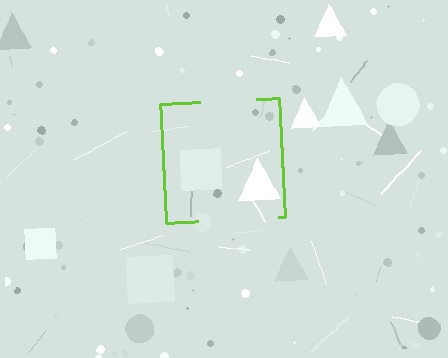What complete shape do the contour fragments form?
The contour fragments form a square.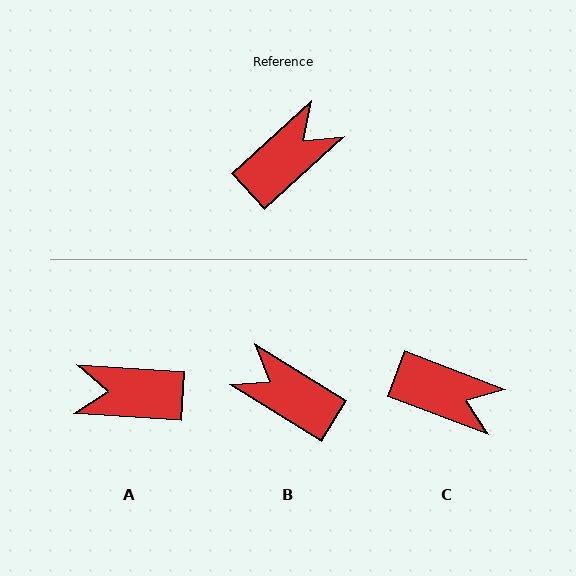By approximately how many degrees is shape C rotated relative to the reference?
Approximately 63 degrees clockwise.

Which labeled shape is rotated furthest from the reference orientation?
A, about 134 degrees away.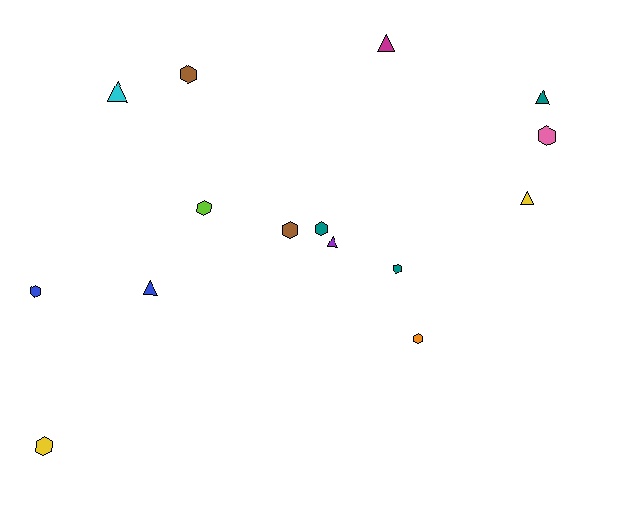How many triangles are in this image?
There are 6 triangles.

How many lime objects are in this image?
There is 1 lime object.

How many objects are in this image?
There are 15 objects.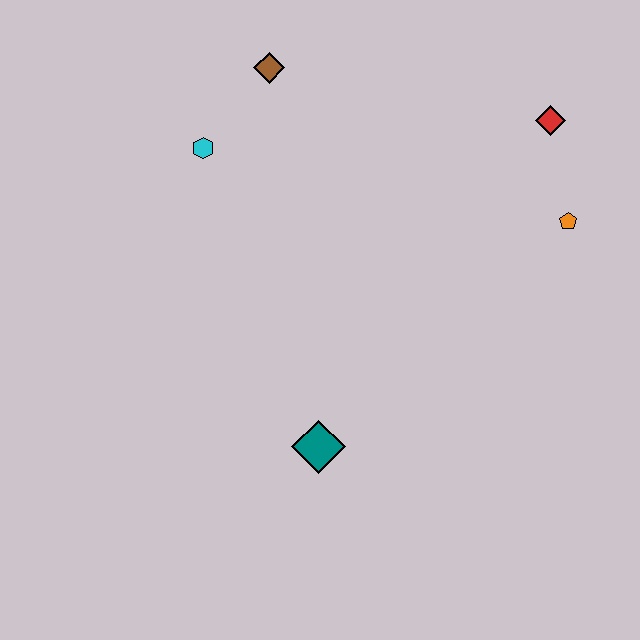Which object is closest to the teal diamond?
The cyan hexagon is closest to the teal diamond.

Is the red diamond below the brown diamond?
Yes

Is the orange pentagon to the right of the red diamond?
Yes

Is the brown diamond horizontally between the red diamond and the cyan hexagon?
Yes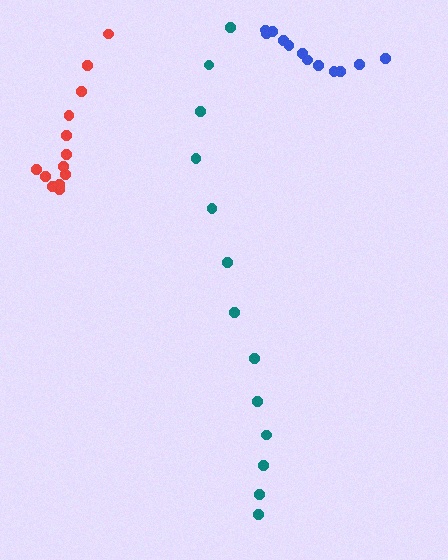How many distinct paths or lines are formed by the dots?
There are 3 distinct paths.